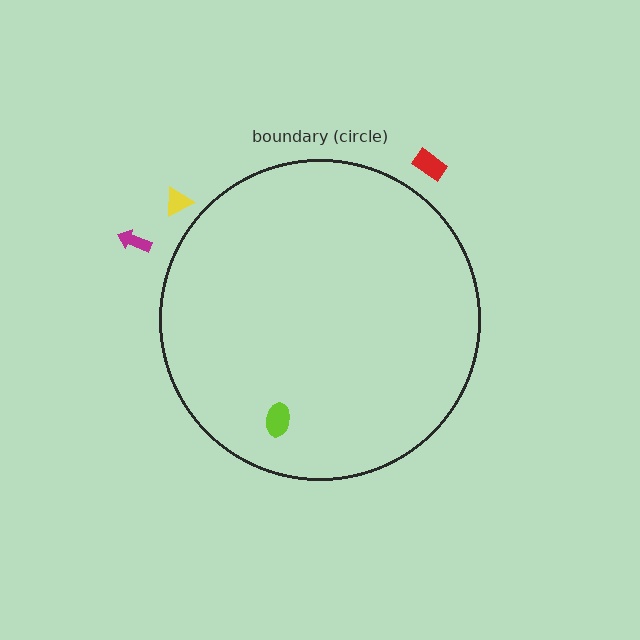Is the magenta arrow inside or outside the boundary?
Outside.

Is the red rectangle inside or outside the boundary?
Outside.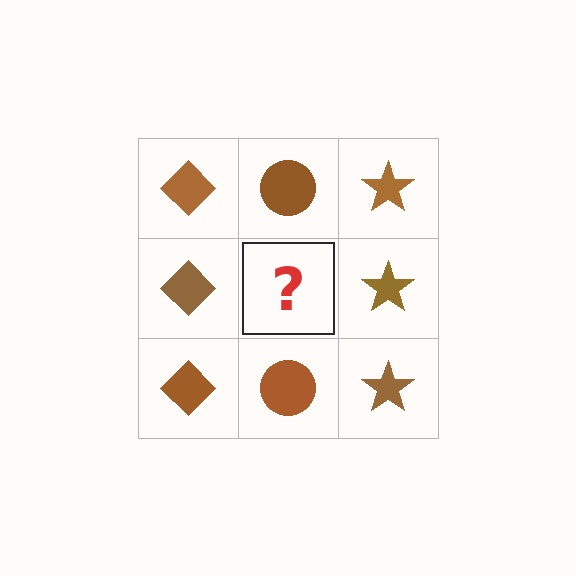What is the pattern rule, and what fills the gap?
The rule is that each column has a consistent shape. The gap should be filled with a brown circle.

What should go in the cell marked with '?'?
The missing cell should contain a brown circle.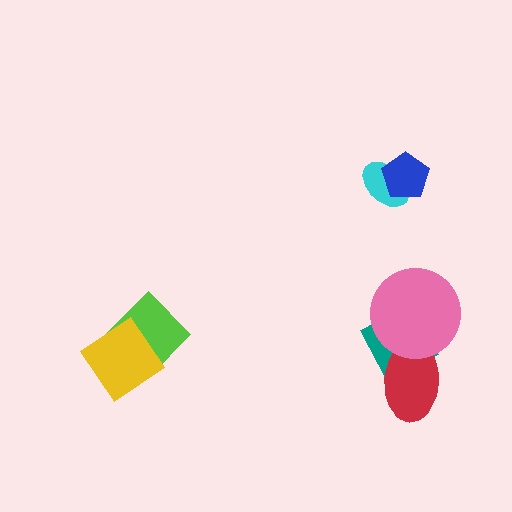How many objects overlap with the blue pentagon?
1 object overlaps with the blue pentagon.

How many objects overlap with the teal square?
2 objects overlap with the teal square.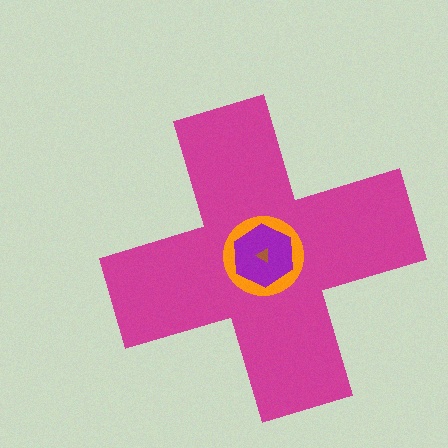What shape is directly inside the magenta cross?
The orange circle.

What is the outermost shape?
The magenta cross.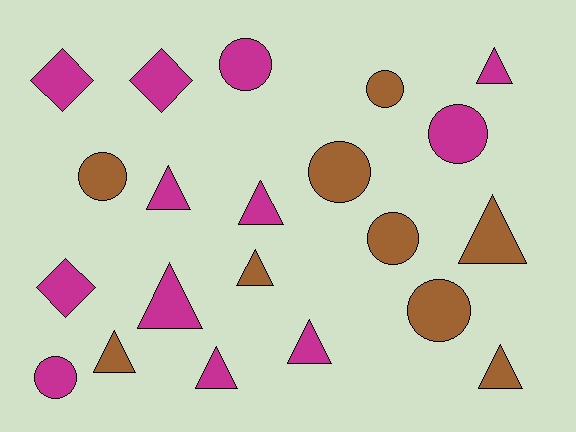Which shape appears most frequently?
Triangle, with 10 objects.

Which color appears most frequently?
Magenta, with 12 objects.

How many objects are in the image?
There are 21 objects.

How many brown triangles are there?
There are 4 brown triangles.